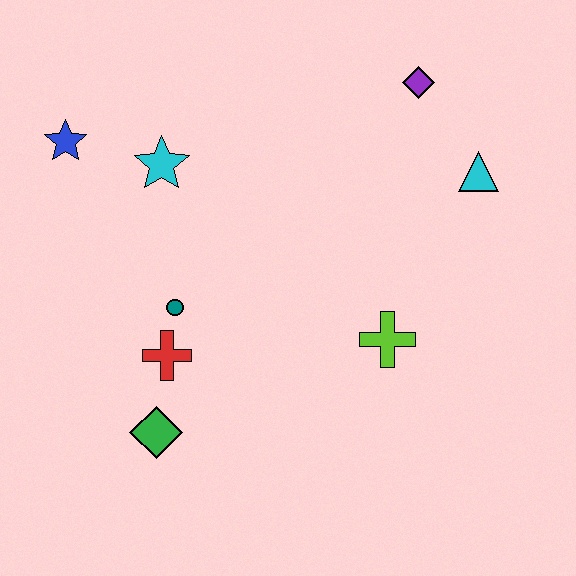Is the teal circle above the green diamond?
Yes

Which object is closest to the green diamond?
The red cross is closest to the green diamond.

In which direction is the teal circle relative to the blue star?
The teal circle is below the blue star.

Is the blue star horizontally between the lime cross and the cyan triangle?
No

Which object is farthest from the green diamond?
The purple diamond is farthest from the green diamond.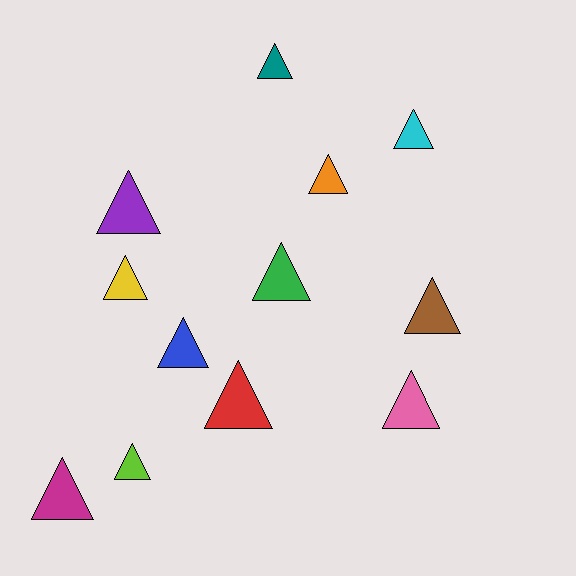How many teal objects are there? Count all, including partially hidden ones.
There is 1 teal object.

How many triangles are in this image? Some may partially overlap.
There are 12 triangles.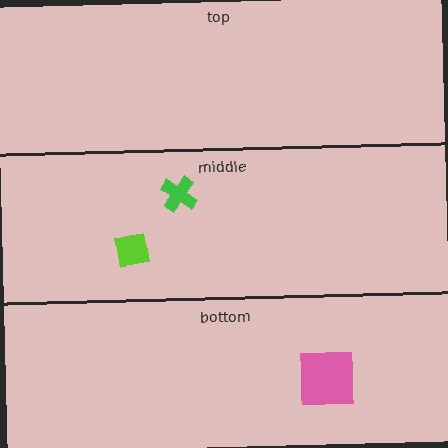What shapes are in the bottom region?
The pink square.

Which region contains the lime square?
The middle region.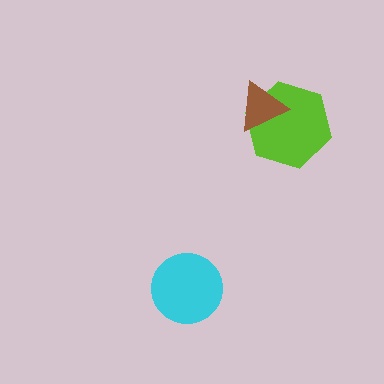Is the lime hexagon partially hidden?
Yes, it is partially covered by another shape.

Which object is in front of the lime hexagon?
The brown triangle is in front of the lime hexagon.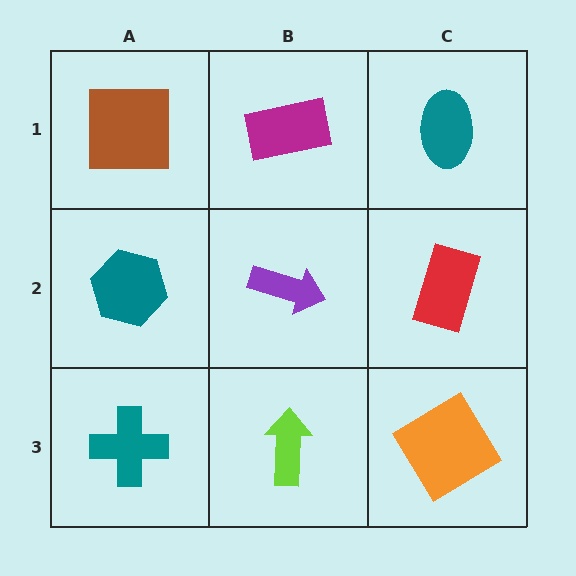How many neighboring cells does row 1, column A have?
2.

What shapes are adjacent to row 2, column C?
A teal ellipse (row 1, column C), an orange diamond (row 3, column C), a purple arrow (row 2, column B).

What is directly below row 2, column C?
An orange diamond.